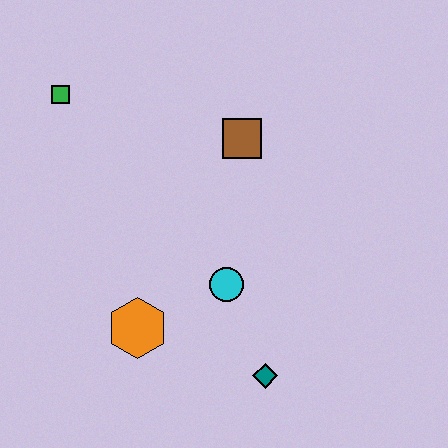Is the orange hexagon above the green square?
No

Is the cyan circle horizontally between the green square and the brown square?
Yes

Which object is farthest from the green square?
The teal diamond is farthest from the green square.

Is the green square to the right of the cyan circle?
No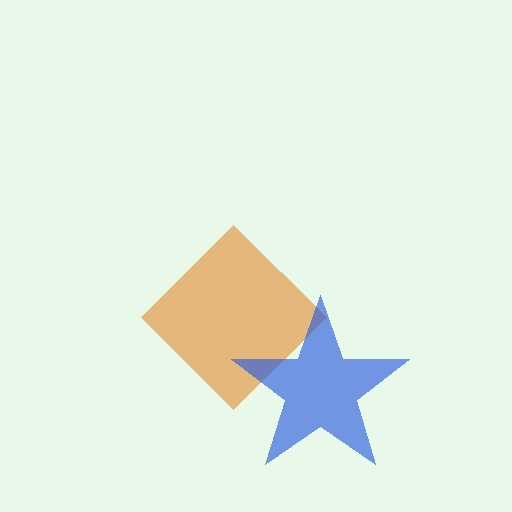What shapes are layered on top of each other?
The layered shapes are: an orange diamond, a blue star.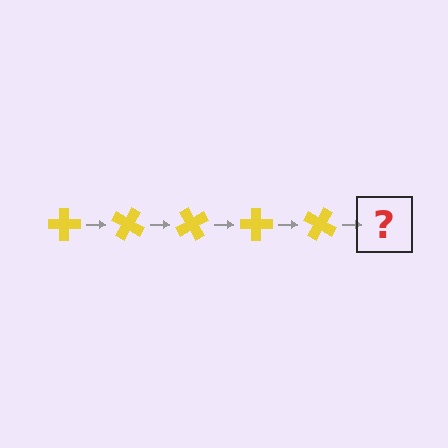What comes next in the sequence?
The next element should be a yellow cross rotated 150 degrees.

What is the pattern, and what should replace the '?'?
The pattern is that the cross rotates 30 degrees each step. The '?' should be a yellow cross rotated 150 degrees.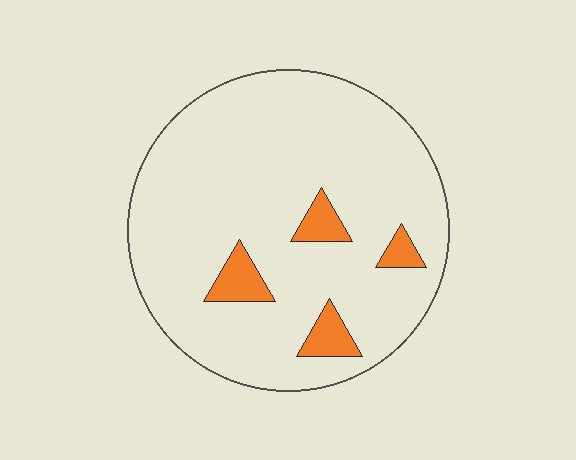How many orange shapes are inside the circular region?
4.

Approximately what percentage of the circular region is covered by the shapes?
Approximately 10%.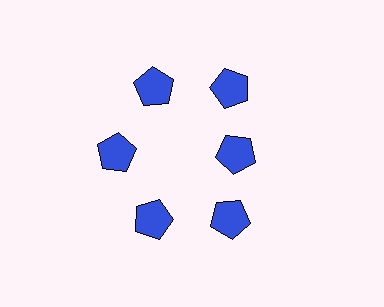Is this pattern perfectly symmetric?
No. The 6 blue pentagons are arranged in a ring, but one element near the 3 o'clock position is pulled inward toward the center, breaking the 6-fold rotational symmetry.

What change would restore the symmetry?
The symmetry would be restored by moving it outward, back onto the ring so that all 6 pentagons sit at equal angles and equal distance from the center.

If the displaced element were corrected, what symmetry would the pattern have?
It would have 6-fold rotational symmetry — the pattern would map onto itself every 60 degrees.